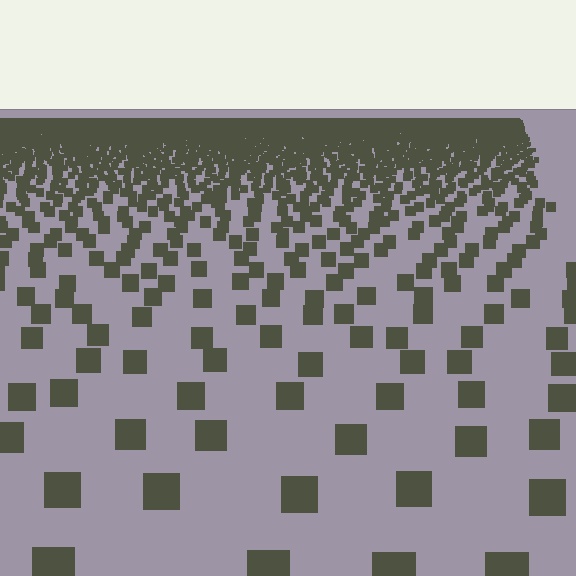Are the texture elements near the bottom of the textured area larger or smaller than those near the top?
Larger. Near the bottom, elements are closer to the viewer and appear at a bigger on-screen size.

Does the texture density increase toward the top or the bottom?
Density increases toward the top.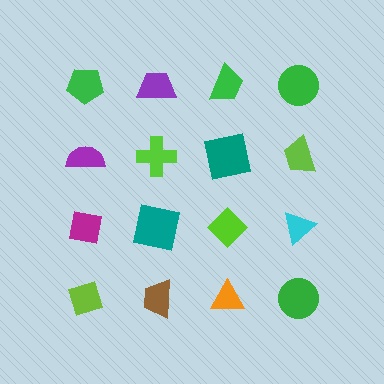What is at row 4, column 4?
A green circle.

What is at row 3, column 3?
A lime diamond.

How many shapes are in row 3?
4 shapes.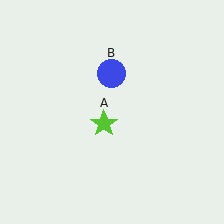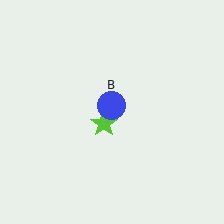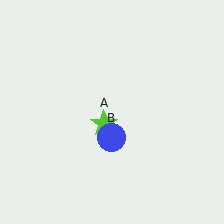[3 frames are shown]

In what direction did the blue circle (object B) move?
The blue circle (object B) moved down.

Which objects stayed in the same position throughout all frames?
Lime star (object A) remained stationary.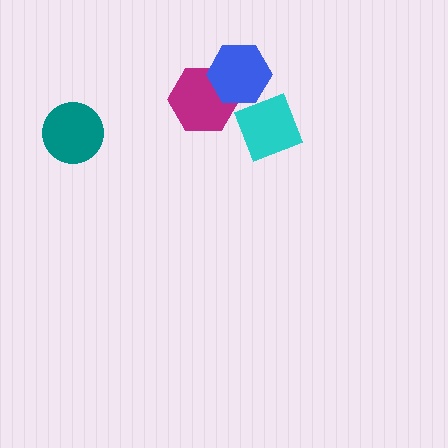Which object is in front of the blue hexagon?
The cyan diamond is in front of the blue hexagon.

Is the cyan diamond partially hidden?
No, no other shape covers it.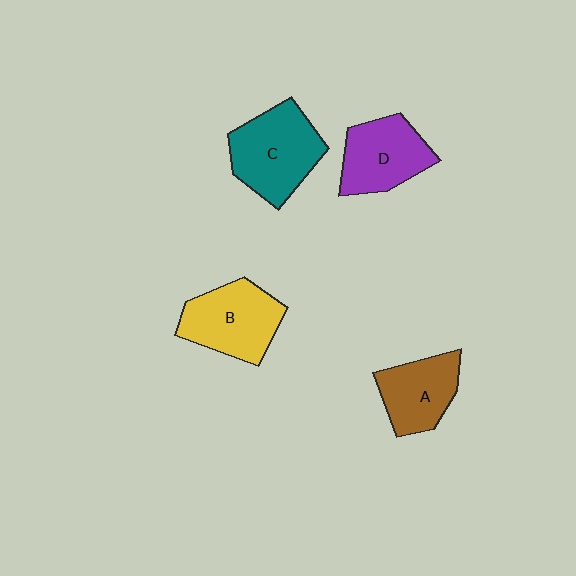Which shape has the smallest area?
Shape A (brown).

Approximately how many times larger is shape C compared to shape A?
Approximately 1.4 times.